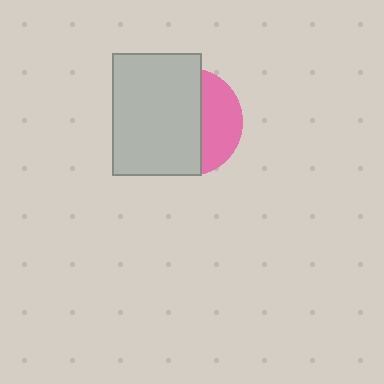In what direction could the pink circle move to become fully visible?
The pink circle could move right. That would shift it out from behind the light gray rectangle entirely.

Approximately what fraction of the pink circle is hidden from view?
Roughly 64% of the pink circle is hidden behind the light gray rectangle.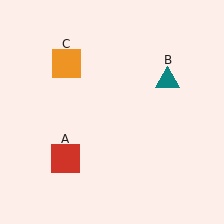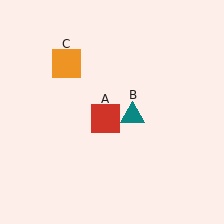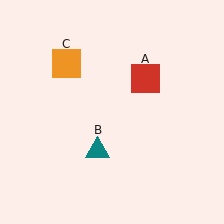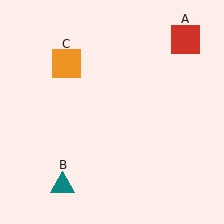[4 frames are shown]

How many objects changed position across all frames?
2 objects changed position: red square (object A), teal triangle (object B).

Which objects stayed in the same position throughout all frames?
Orange square (object C) remained stationary.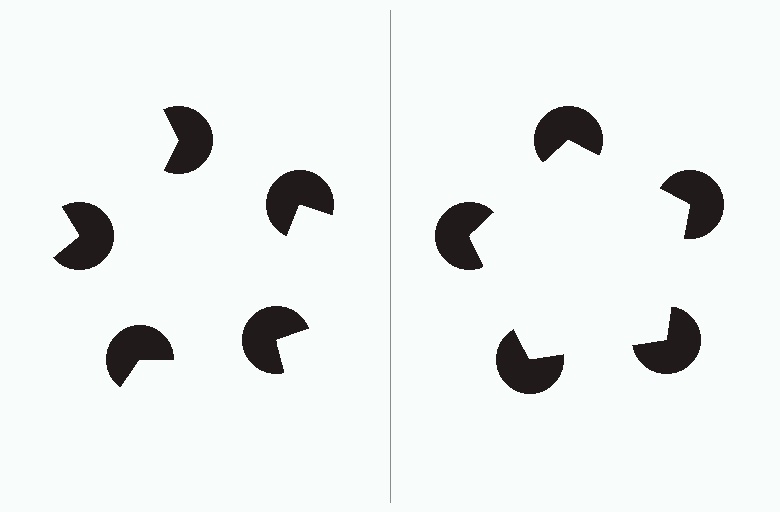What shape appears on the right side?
An illusory pentagon.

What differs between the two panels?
The pac-man discs are positioned identically on both sides; only the wedge orientations differ. On the right they align to a pentagon; on the left they are misaligned.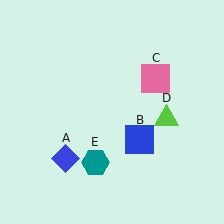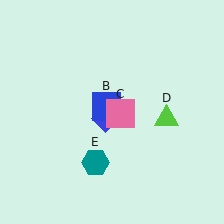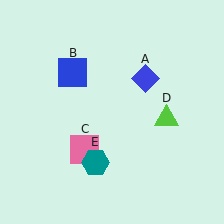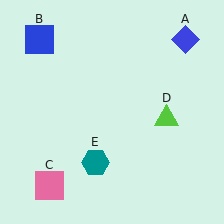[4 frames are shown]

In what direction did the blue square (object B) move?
The blue square (object B) moved up and to the left.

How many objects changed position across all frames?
3 objects changed position: blue diamond (object A), blue square (object B), pink square (object C).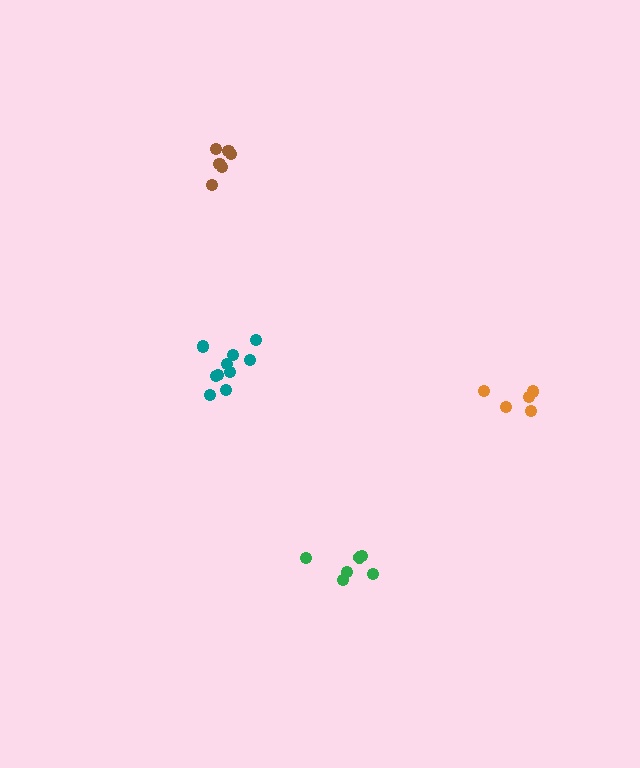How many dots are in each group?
Group 1: 6 dots, Group 2: 6 dots, Group 3: 5 dots, Group 4: 10 dots (27 total).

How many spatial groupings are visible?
There are 4 spatial groupings.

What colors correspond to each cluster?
The clusters are colored: green, brown, orange, teal.